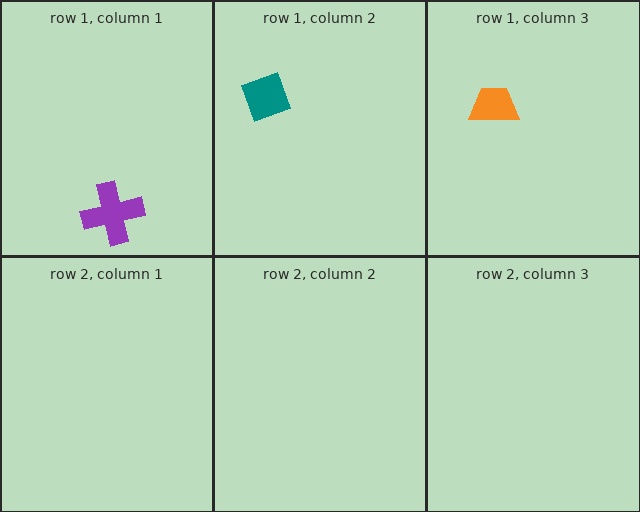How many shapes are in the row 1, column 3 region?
1.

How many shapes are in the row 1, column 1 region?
1.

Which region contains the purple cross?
The row 1, column 1 region.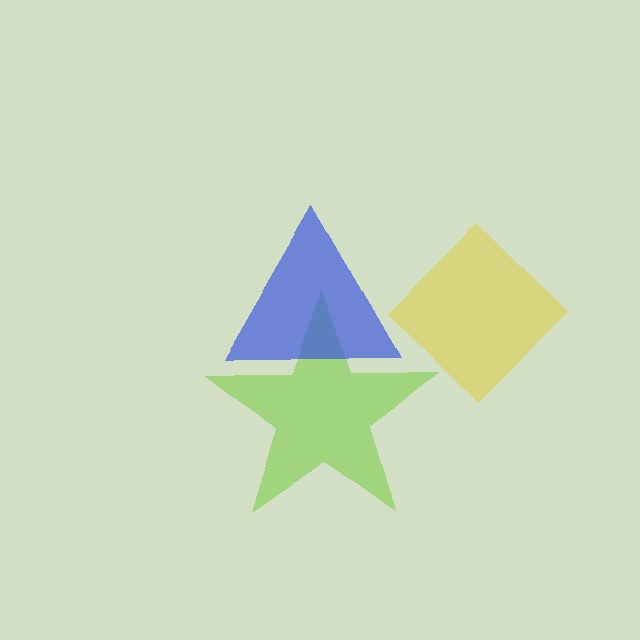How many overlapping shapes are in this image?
There are 3 overlapping shapes in the image.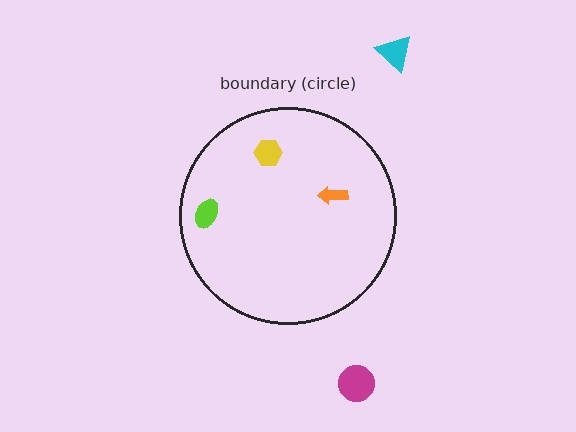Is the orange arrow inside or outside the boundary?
Inside.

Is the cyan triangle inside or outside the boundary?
Outside.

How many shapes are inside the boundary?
3 inside, 2 outside.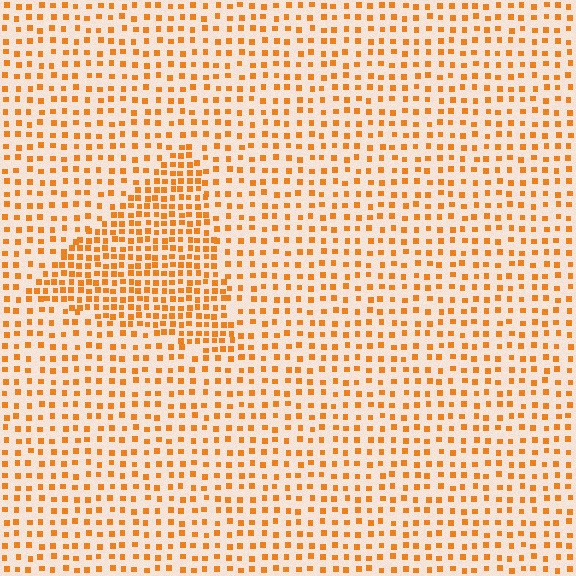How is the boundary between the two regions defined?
The boundary is defined by a change in element density (approximately 1.9x ratio). All elements are the same color, size, and shape.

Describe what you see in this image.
The image contains small orange elements arranged at two different densities. A triangle-shaped region is visible where the elements are more densely packed than the surrounding area.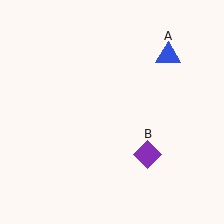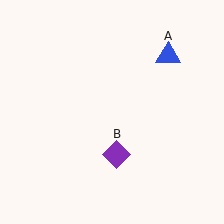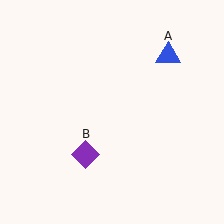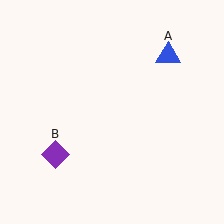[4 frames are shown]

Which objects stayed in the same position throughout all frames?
Blue triangle (object A) remained stationary.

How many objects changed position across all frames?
1 object changed position: purple diamond (object B).